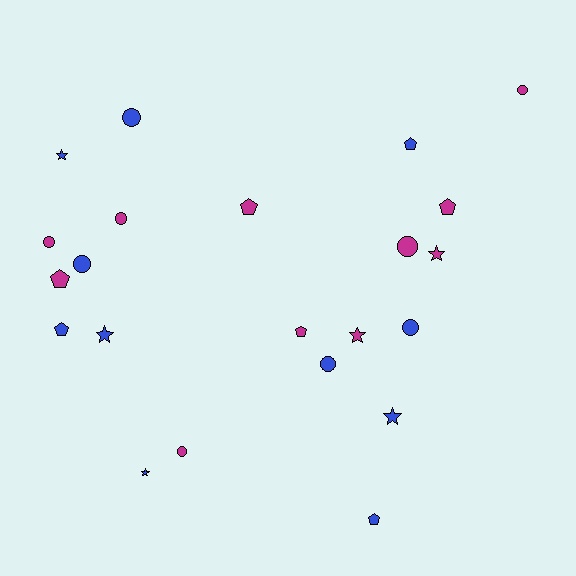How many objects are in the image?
There are 22 objects.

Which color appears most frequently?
Blue, with 11 objects.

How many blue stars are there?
There are 4 blue stars.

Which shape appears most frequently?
Circle, with 9 objects.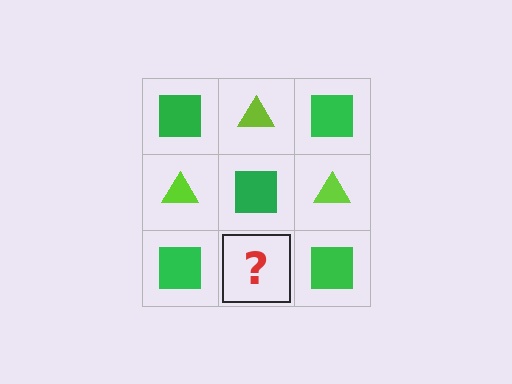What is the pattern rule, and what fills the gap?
The rule is that it alternates green square and lime triangle in a checkerboard pattern. The gap should be filled with a lime triangle.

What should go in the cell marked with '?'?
The missing cell should contain a lime triangle.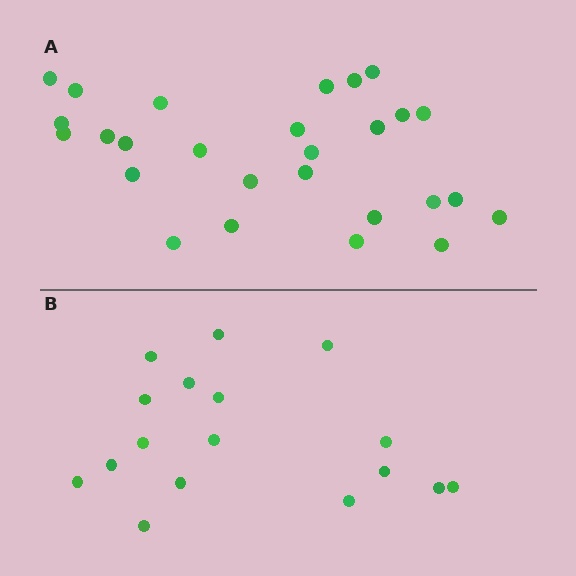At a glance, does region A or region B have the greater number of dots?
Region A (the top region) has more dots.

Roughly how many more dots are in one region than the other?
Region A has roughly 10 or so more dots than region B.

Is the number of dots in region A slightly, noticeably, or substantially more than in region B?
Region A has substantially more. The ratio is roughly 1.6 to 1.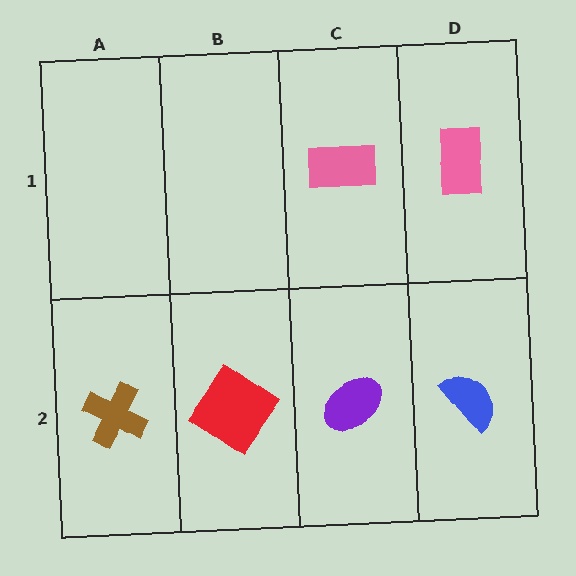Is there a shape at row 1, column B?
No, that cell is empty.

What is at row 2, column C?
A purple ellipse.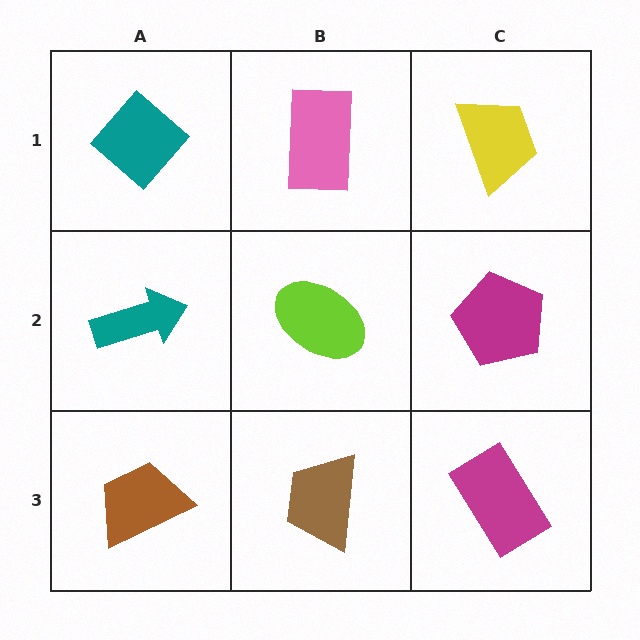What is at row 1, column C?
A yellow trapezoid.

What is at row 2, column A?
A teal arrow.